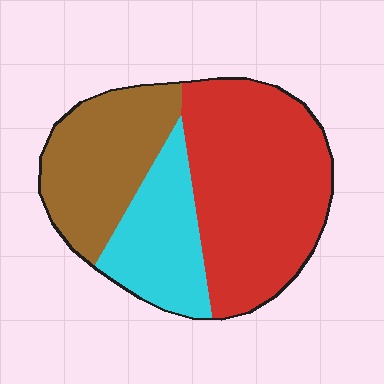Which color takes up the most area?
Red, at roughly 50%.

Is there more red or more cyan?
Red.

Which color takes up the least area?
Cyan, at roughly 20%.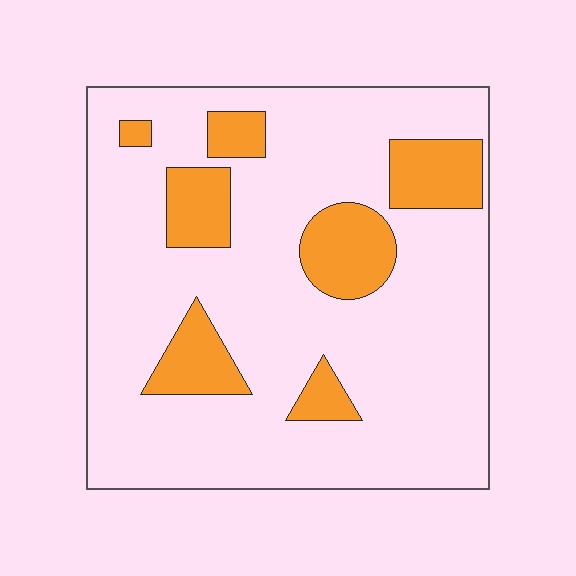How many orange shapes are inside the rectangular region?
7.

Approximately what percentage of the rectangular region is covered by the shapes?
Approximately 20%.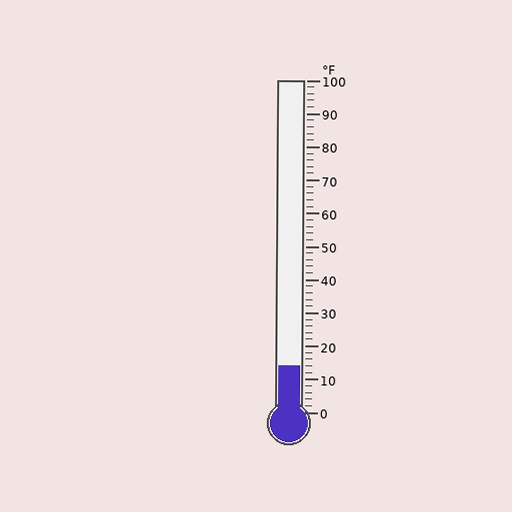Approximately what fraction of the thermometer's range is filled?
The thermometer is filled to approximately 15% of its range.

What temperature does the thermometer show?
The thermometer shows approximately 14°F.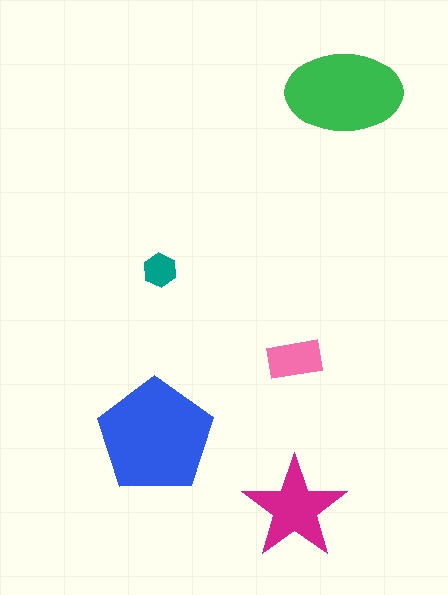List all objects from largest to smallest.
The blue pentagon, the green ellipse, the magenta star, the pink rectangle, the teal hexagon.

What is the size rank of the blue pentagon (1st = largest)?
1st.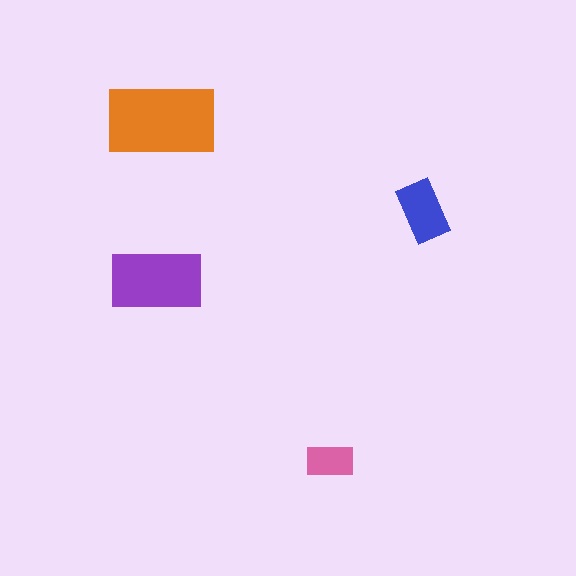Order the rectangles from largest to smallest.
the orange one, the purple one, the blue one, the pink one.